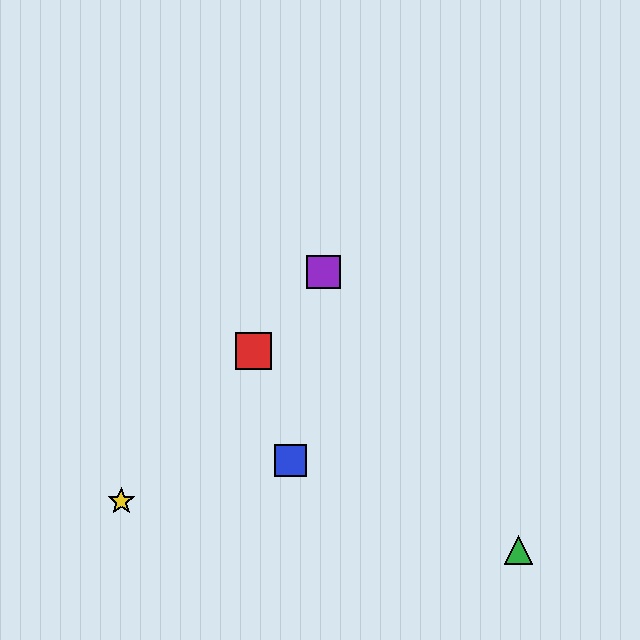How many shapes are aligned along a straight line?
3 shapes (the red square, the yellow star, the purple square) are aligned along a straight line.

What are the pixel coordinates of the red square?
The red square is at (254, 351).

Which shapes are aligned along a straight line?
The red square, the yellow star, the purple square are aligned along a straight line.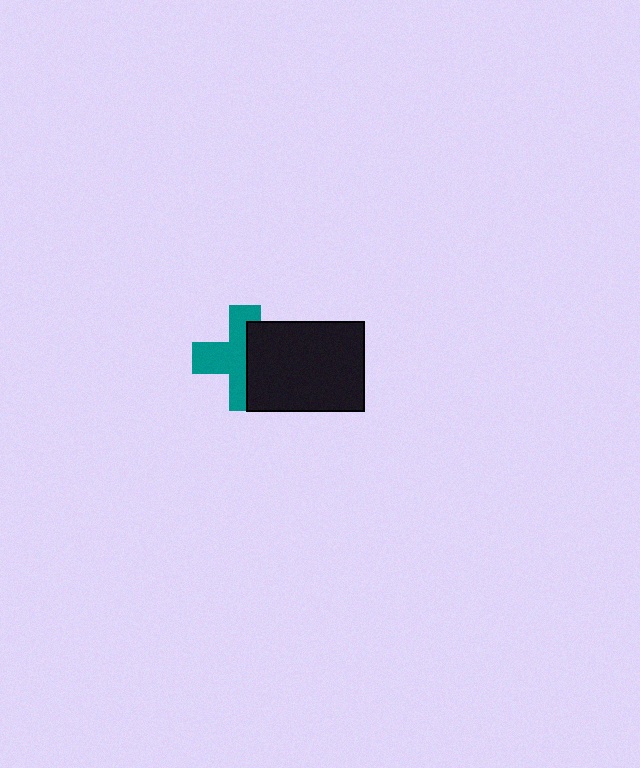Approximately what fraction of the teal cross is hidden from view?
Roughly 45% of the teal cross is hidden behind the black rectangle.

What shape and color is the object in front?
The object in front is a black rectangle.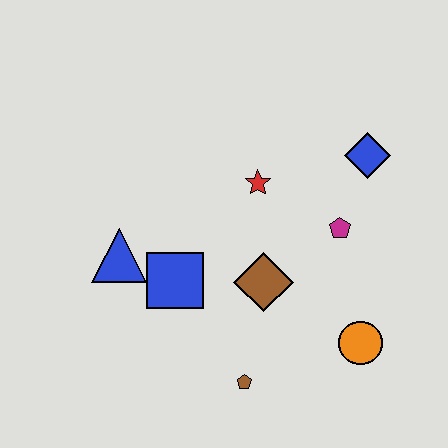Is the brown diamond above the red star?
No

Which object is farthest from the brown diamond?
The blue diamond is farthest from the brown diamond.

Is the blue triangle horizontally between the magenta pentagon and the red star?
No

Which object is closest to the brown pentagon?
The brown diamond is closest to the brown pentagon.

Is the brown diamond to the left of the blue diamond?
Yes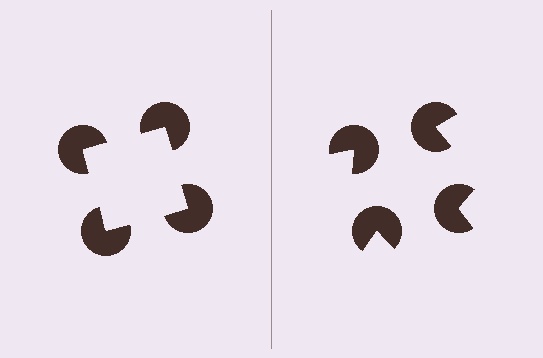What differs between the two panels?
The pac-man discs are positioned identically on both sides; only the wedge orientations differ. On the left they align to a square; on the right they are misaligned.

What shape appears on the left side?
An illusory square.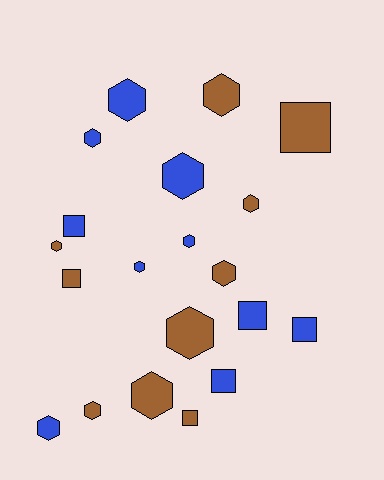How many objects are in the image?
There are 20 objects.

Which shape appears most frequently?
Hexagon, with 13 objects.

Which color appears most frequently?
Brown, with 10 objects.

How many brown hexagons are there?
There are 7 brown hexagons.